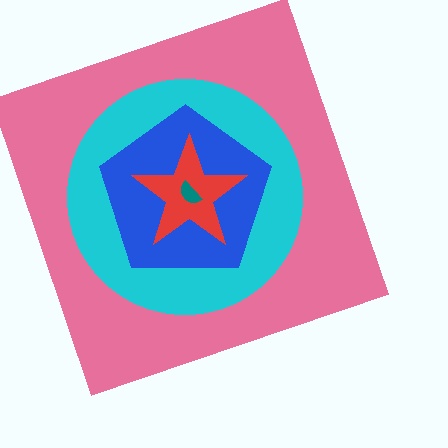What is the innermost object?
The teal semicircle.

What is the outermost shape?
The pink square.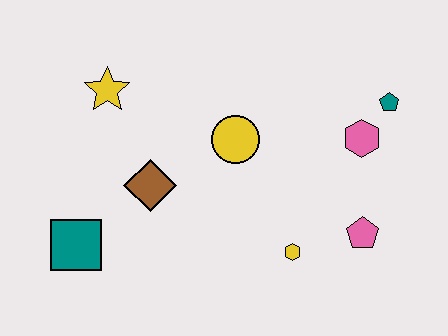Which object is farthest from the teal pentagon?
The teal square is farthest from the teal pentagon.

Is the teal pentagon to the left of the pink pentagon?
No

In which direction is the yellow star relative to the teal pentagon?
The yellow star is to the left of the teal pentagon.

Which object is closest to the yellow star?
The brown diamond is closest to the yellow star.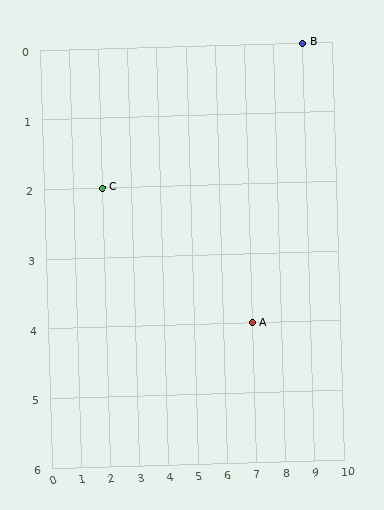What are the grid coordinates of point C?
Point C is at grid coordinates (2, 2).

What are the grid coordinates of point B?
Point B is at grid coordinates (9, 0).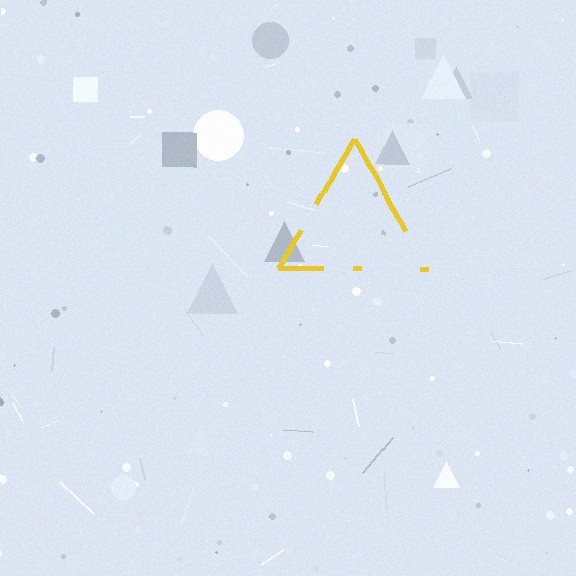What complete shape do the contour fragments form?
The contour fragments form a triangle.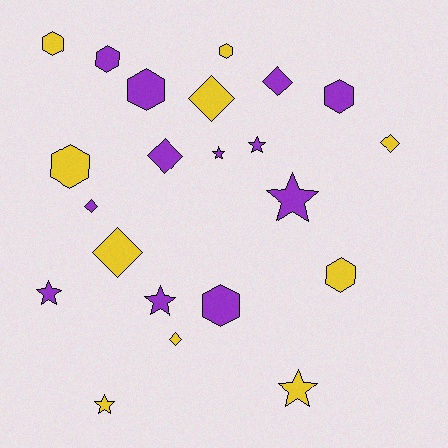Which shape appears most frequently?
Hexagon, with 8 objects.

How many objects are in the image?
There are 22 objects.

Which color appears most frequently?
Purple, with 12 objects.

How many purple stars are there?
There are 5 purple stars.